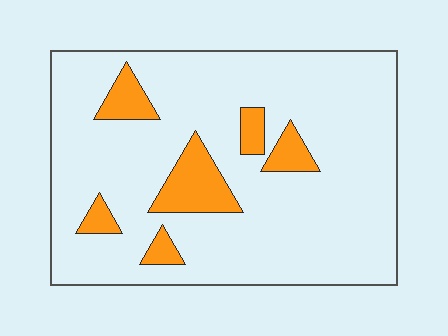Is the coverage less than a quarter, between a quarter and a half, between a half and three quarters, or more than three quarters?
Less than a quarter.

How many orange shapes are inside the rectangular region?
6.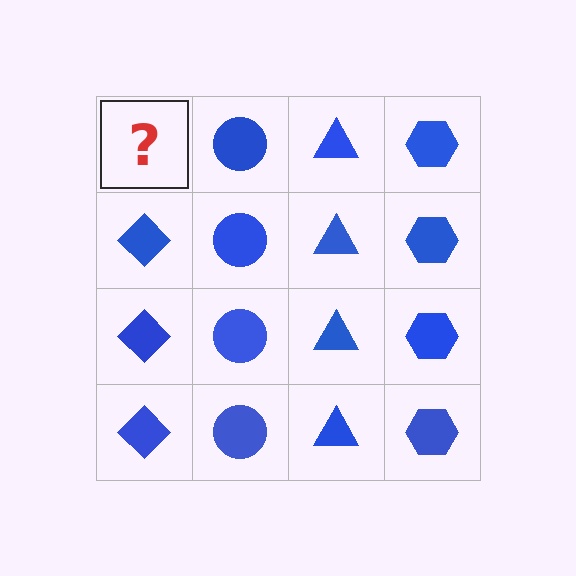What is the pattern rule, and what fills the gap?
The rule is that each column has a consistent shape. The gap should be filled with a blue diamond.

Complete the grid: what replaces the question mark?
The question mark should be replaced with a blue diamond.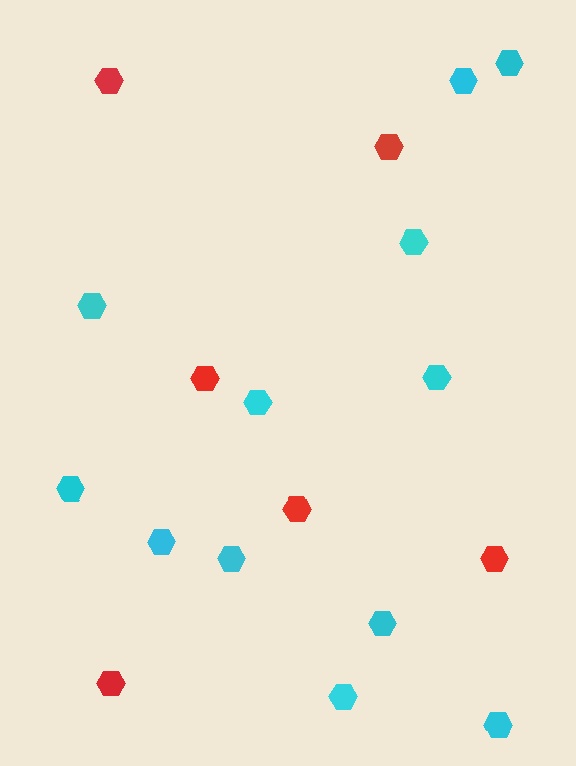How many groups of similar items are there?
There are 2 groups: one group of red hexagons (6) and one group of cyan hexagons (12).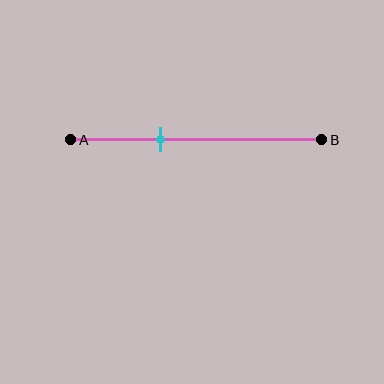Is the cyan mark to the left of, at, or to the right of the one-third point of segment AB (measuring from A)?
The cyan mark is approximately at the one-third point of segment AB.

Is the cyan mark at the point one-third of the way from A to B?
Yes, the mark is approximately at the one-third point.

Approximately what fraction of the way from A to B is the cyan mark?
The cyan mark is approximately 35% of the way from A to B.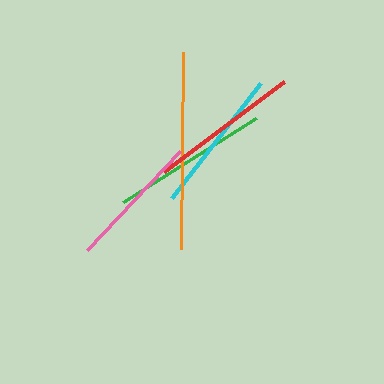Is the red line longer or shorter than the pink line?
The red line is longer than the pink line.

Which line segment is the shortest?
The pink line is the shortest at approximately 136 pixels.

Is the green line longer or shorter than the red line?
The green line is longer than the red line.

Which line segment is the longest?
The orange line is the longest at approximately 197 pixels.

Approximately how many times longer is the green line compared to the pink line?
The green line is approximately 1.2 times the length of the pink line.